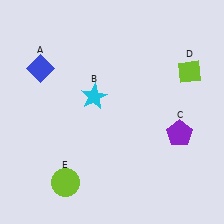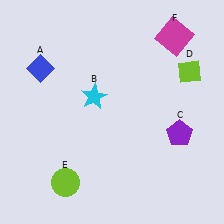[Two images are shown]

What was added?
A magenta square (F) was added in Image 2.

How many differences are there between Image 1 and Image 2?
There is 1 difference between the two images.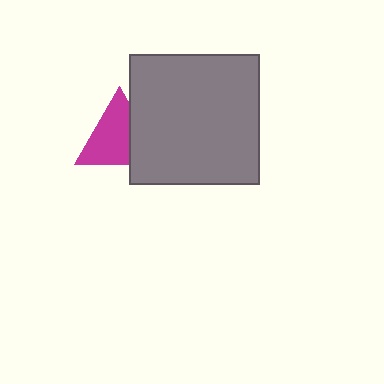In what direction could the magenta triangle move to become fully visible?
The magenta triangle could move left. That would shift it out from behind the gray square entirely.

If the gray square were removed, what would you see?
You would see the complete magenta triangle.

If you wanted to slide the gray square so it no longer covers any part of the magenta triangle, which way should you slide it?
Slide it right — that is the most direct way to separate the two shapes.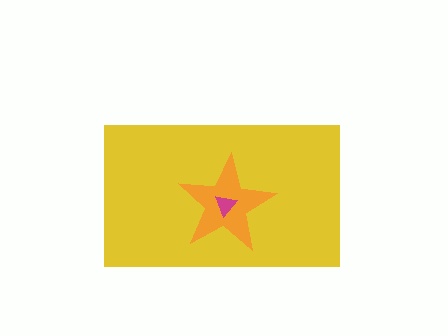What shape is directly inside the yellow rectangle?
The orange star.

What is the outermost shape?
The yellow rectangle.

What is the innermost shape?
The magenta triangle.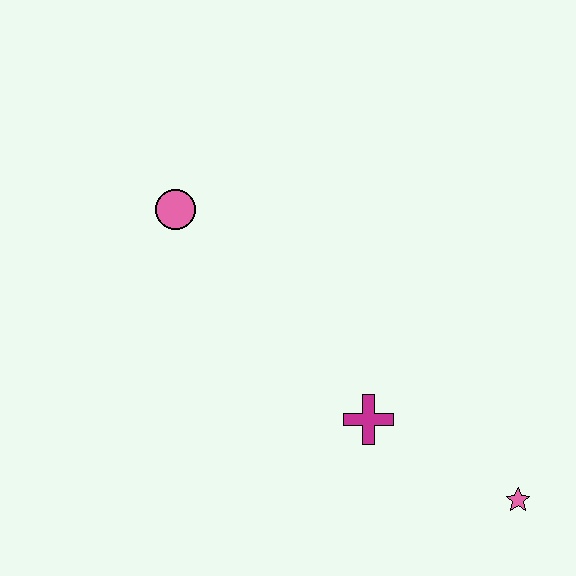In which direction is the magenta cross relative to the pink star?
The magenta cross is to the left of the pink star.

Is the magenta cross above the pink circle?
No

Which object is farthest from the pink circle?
The pink star is farthest from the pink circle.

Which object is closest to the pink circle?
The magenta cross is closest to the pink circle.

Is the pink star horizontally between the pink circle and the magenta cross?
No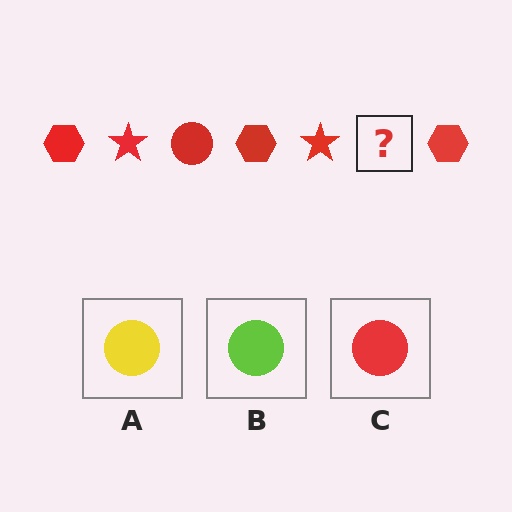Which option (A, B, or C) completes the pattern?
C.